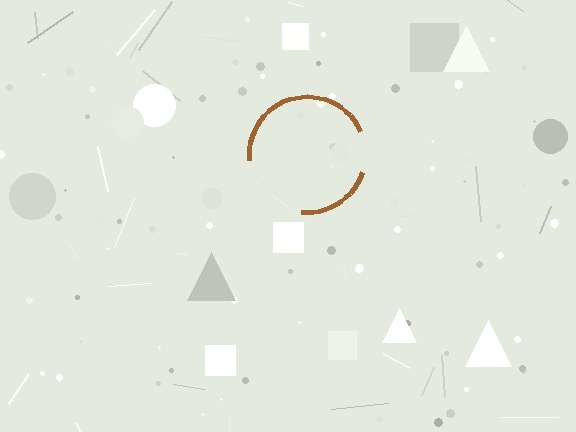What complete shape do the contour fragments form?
The contour fragments form a circle.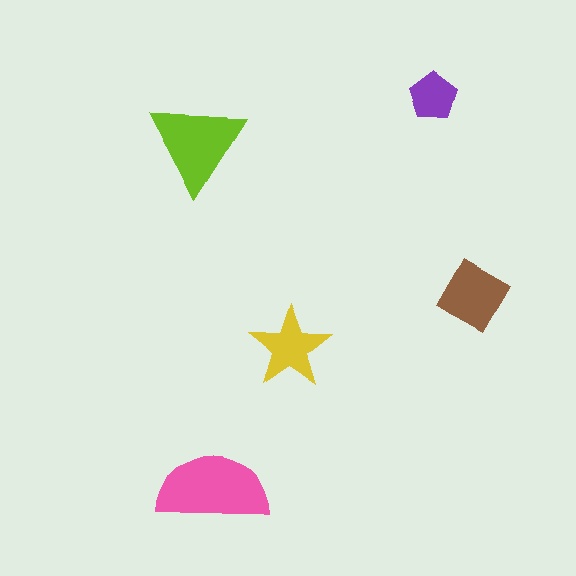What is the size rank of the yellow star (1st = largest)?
4th.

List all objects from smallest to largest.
The purple pentagon, the yellow star, the brown square, the lime triangle, the pink semicircle.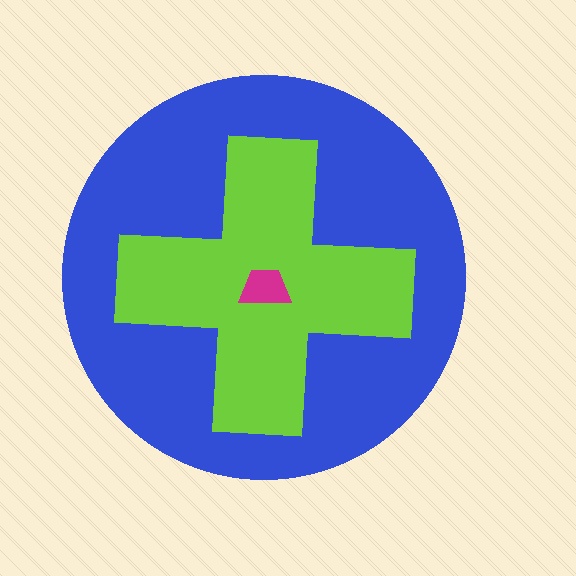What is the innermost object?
The magenta trapezoid.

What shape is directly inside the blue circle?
The lime cross.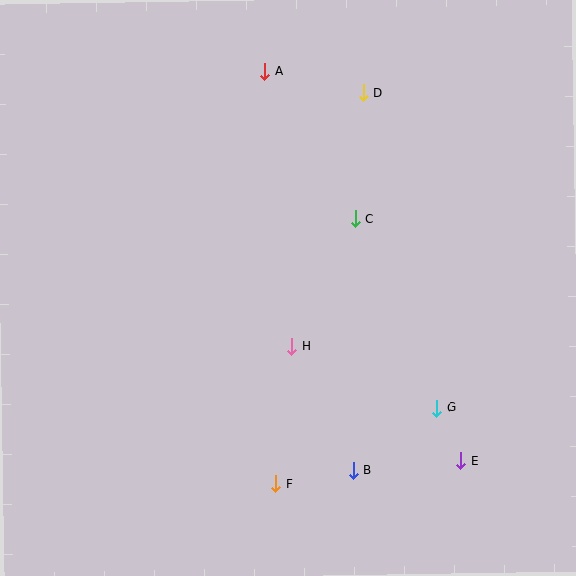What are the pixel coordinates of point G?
Point G is at (437, 408).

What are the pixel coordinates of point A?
Point A is at (264, 72).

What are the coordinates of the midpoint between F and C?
The midpoint between F and C is at (316, 351).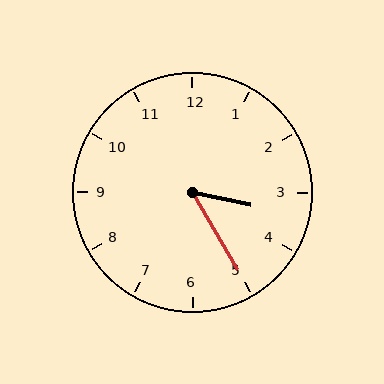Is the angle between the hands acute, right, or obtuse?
It is acute.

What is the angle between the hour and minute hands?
Approximately 48 degrees.